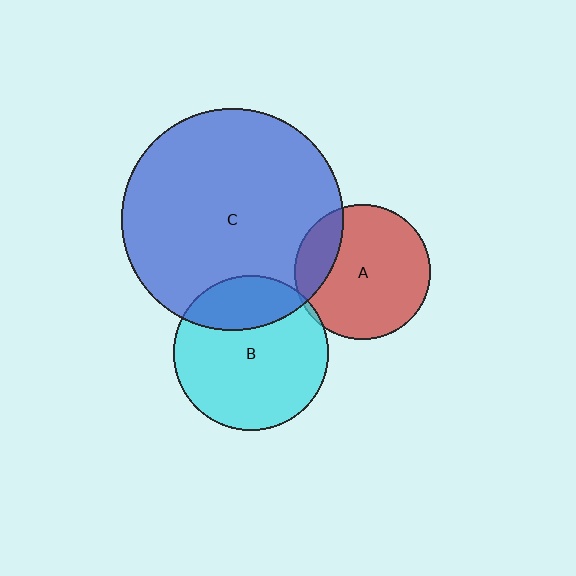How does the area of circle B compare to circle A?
Approximately 1.3 times.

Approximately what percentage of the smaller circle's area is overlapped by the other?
Approximately 20%.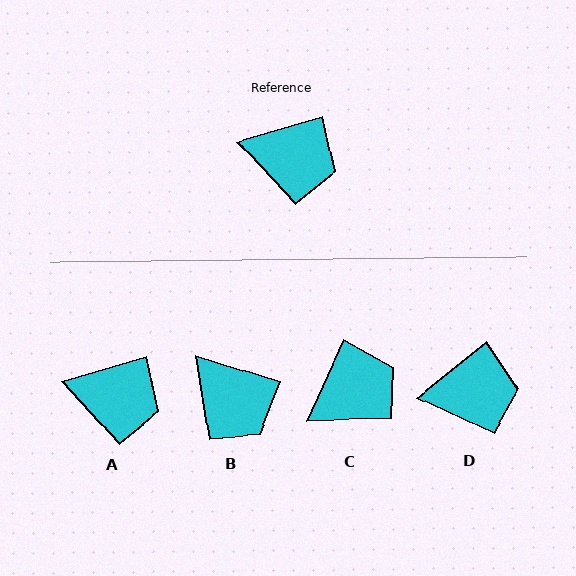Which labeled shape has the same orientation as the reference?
A.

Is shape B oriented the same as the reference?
No, it is off by about 34 degrees.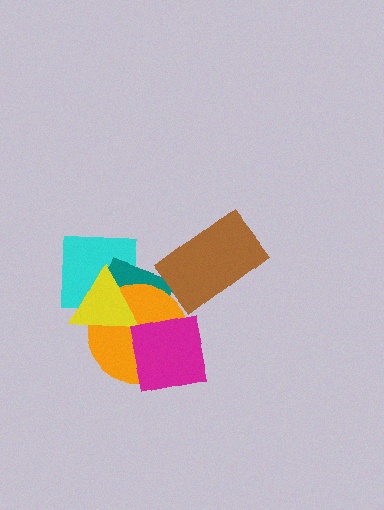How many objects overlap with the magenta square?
2 objects overlap with the magenta square.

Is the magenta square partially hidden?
No, no other shape covers it.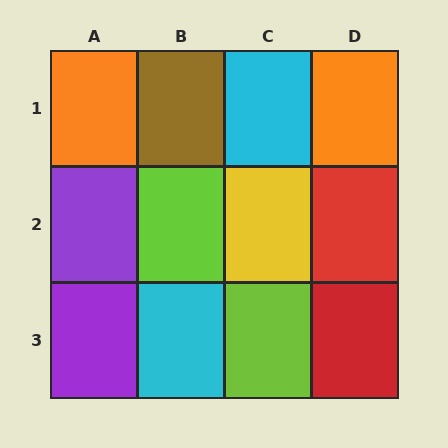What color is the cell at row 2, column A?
Purple.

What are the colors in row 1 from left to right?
Orange, brown, cyan, orange.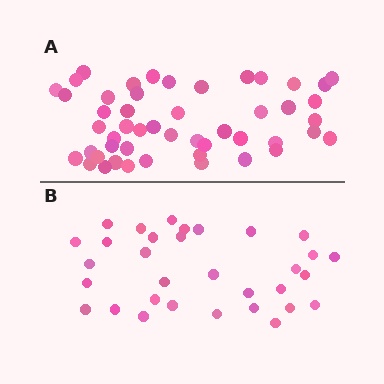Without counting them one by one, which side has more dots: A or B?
Region A (the top region) has more dots.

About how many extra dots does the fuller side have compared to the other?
Region A has approximately 15 more dots than region B.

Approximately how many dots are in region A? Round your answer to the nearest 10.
About 50 dots. (The exact count is 49, which rounds to 50.)